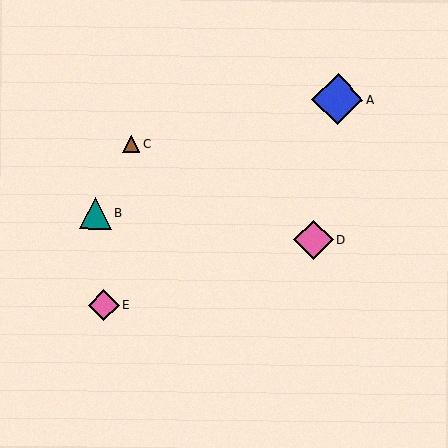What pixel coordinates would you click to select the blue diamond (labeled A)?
Click at (337, 100) to select the blue diamond A.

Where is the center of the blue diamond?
The center of the blue diamond is at (337, 100).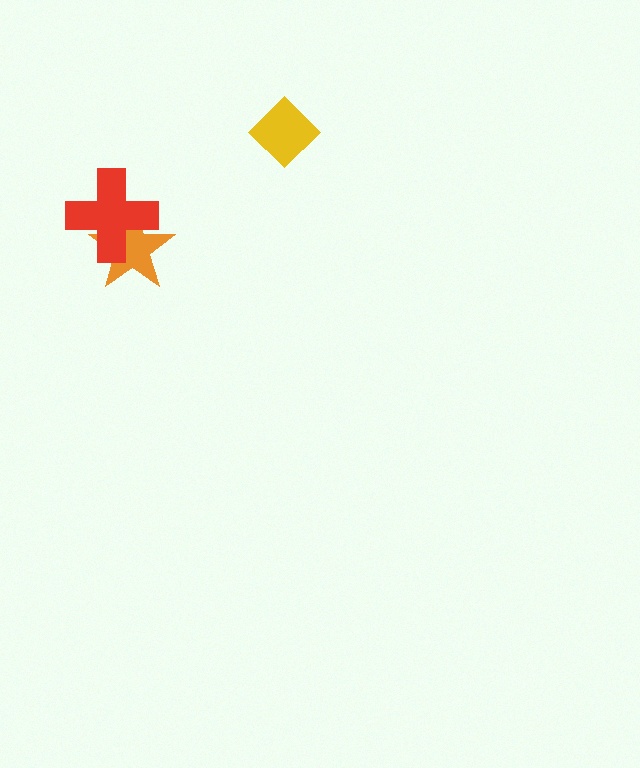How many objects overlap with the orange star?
1 object overlaps with the orange star.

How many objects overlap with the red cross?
1 object overlaps with the red cross.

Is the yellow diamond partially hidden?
No, no other shape covers it.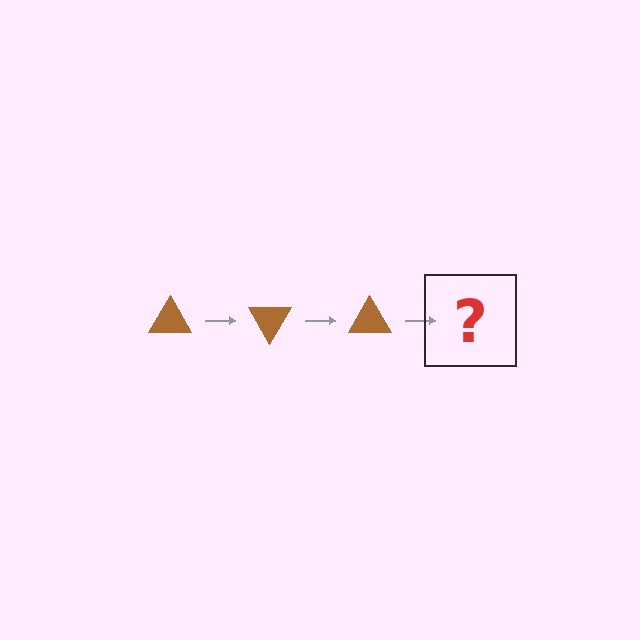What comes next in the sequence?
The next element should be a brown triangle rotated 180 degrees.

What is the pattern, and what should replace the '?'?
The pattern is that the triangle rotates 60 degrees each step. The '?' should be a brown triangle rotated 180 degrees.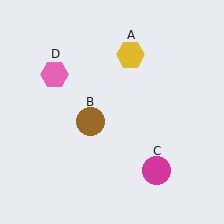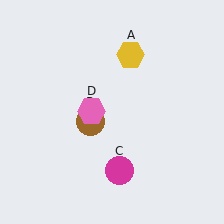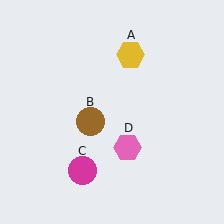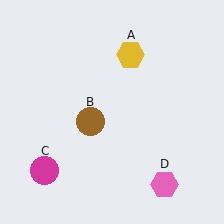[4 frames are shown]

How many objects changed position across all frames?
2 objects changed position: magenta circle (object C), pink hexagon (object D).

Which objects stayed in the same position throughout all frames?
Yellow hexagon (object A) and brown circle (object B) remained stationary.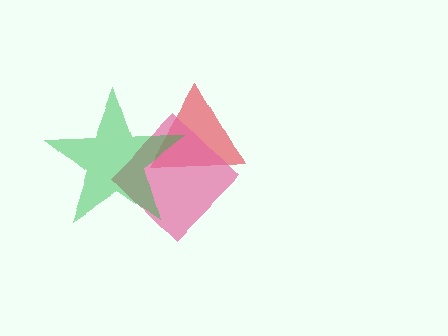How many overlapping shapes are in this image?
There are 3 overlapping shapes in the image.